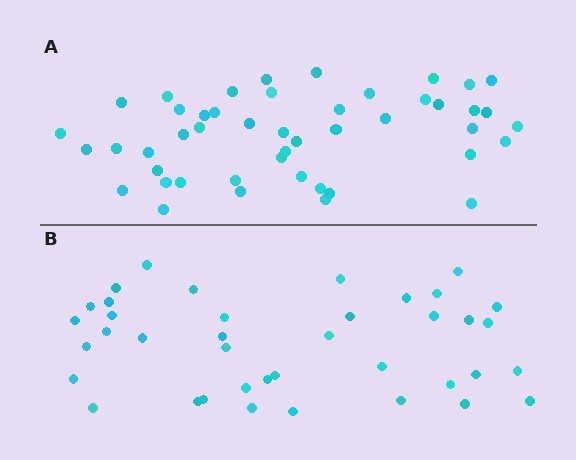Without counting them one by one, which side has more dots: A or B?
Region A (the top region) has more dots.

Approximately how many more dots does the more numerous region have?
Region A has roughly 8 or so more dots than region B.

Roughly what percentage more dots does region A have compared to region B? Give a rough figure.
About 20% more.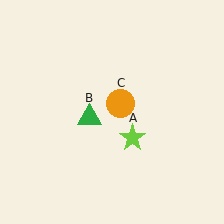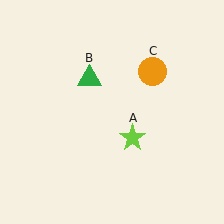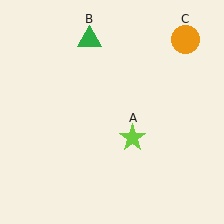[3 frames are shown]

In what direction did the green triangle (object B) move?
The green triangle (object B) moved up.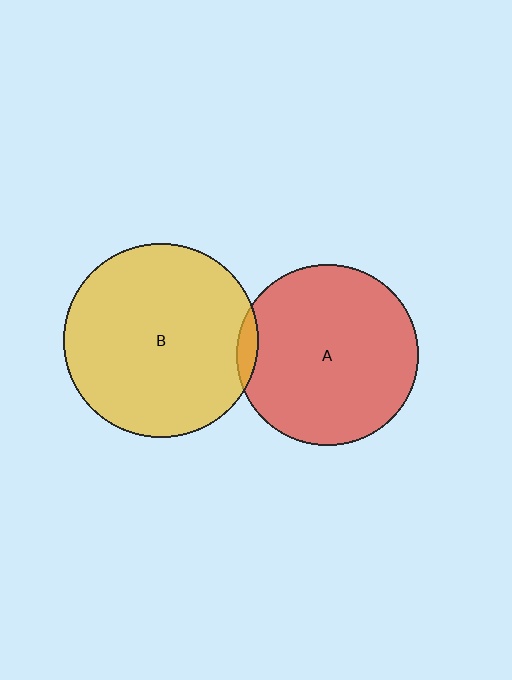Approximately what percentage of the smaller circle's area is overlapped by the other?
Approximately 5%.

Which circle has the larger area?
Circle B (yellow).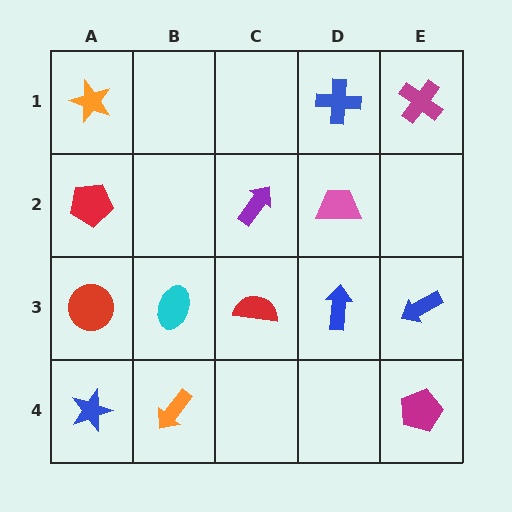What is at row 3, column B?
A cyan ellipse.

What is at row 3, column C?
A red semicircle.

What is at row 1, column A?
An orange star.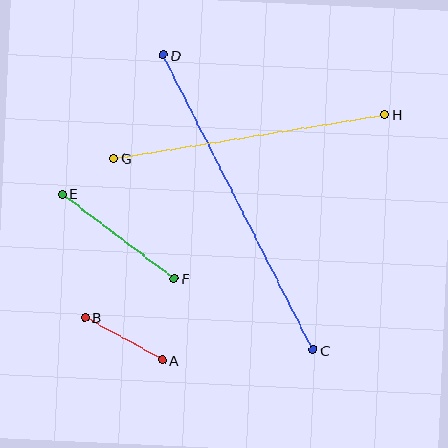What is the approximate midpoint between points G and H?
The midpoint is at approximately (249, 136) pixels.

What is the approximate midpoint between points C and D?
The midpoint is at approximately (238, 203) pixels.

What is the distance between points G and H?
The distance is approximately 274 pixels.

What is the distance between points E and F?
The distance is approximately 140 pixels.